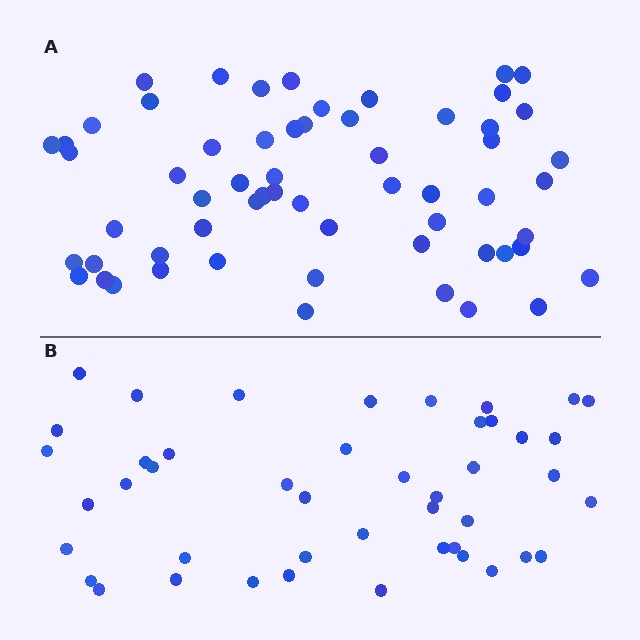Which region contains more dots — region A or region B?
Region A (the top region) has more dots.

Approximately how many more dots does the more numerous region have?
Region A has approximately 15 more dots than region B.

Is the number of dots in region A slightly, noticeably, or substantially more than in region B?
Region A has noticeably more, but not dramatically so. The ratio is roughly 1.3 to 1.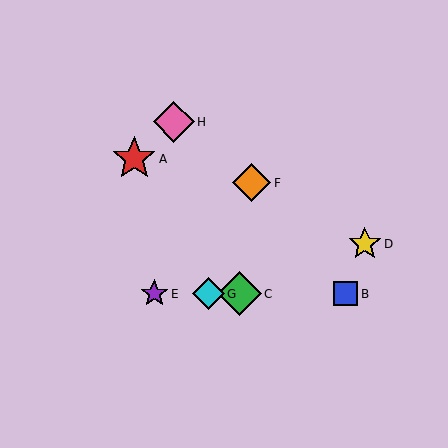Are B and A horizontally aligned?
No, B is at y≈294 and A is at y≈159.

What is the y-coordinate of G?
Object G is at y≈294.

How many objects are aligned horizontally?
4 objects (B, C, E, G) are aligned horizontally.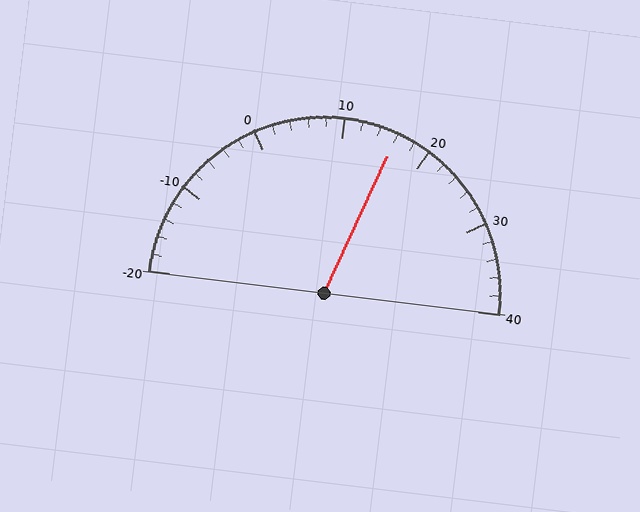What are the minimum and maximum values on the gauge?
The gauge ranges from -20 to 40.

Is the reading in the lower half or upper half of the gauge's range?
The reading is in the upper half of the range (-20 to 40).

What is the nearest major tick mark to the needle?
The nearest major tick mark is 20.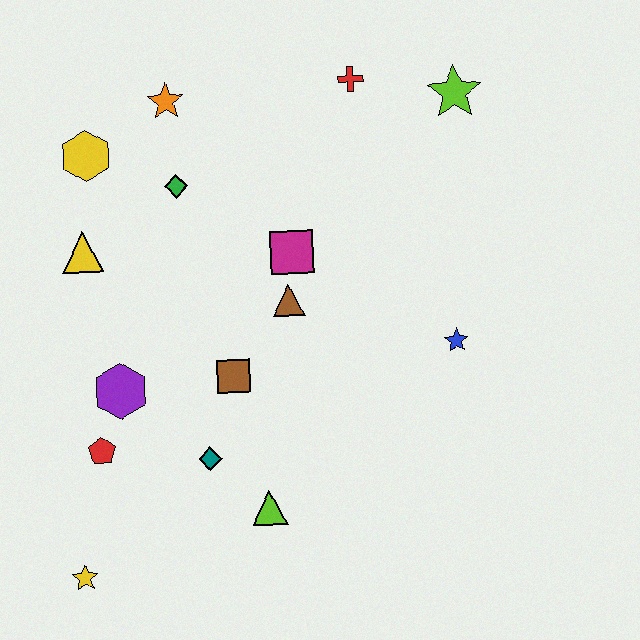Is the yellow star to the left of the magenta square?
Yes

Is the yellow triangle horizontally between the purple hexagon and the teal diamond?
No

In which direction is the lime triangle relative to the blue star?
The lime triangle is to the left of the blue star.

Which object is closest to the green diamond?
The orange star is closest to the green diamond.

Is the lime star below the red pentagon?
No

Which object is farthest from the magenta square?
The yellow star is farthest from the magenta square.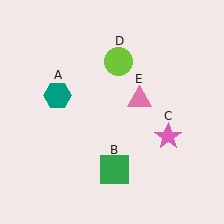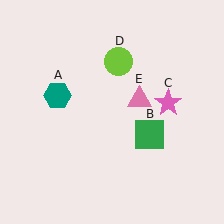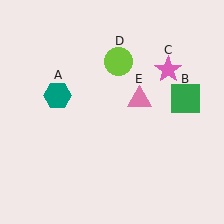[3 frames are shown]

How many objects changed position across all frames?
2 objects changed position: green square (object B), pink star (object C).